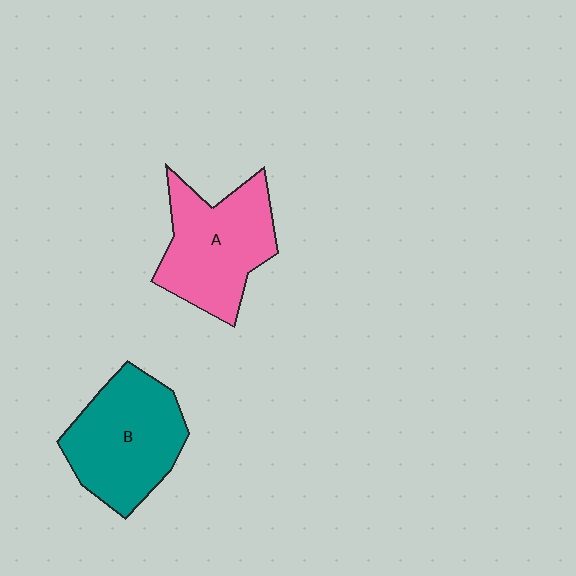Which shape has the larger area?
Shape B (teal).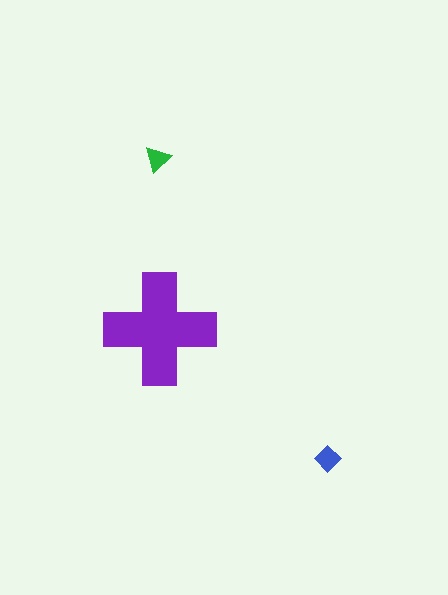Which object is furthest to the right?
The blue diamond is rightmost.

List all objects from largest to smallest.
The purple cross, the blue diamond, the green triangle.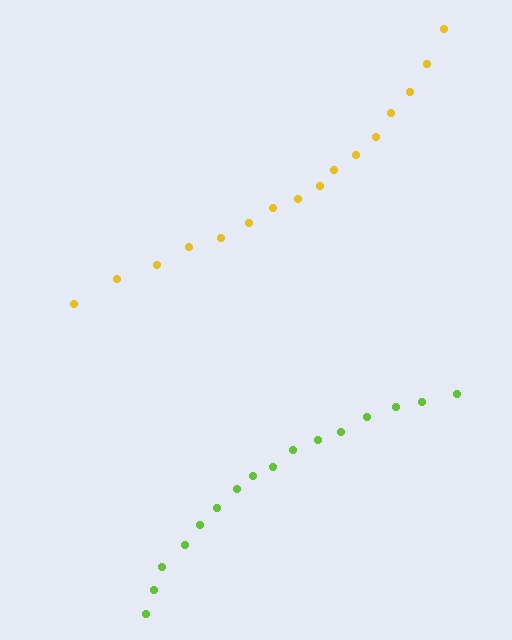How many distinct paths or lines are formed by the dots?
There are 2 distinct paths.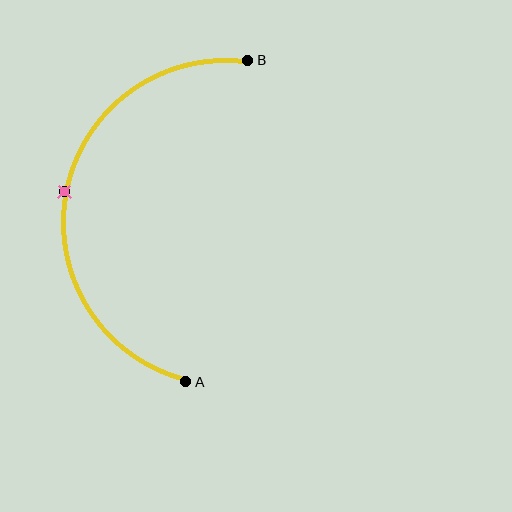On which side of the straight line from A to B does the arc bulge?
The arc bulges to the left of the straight line connecting A and B.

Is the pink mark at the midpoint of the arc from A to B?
Yes. The pink mark lies on the arc at equal arc-length from both A and B — it is the arc midpoint.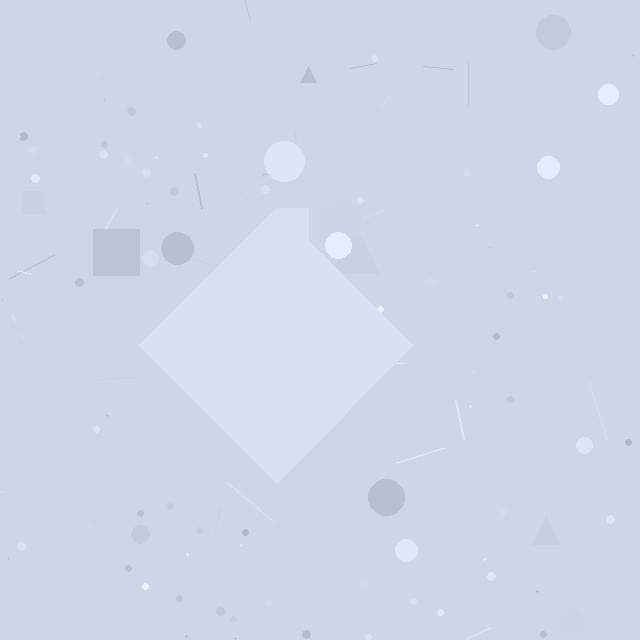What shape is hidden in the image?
A diamond is hidden in the image.